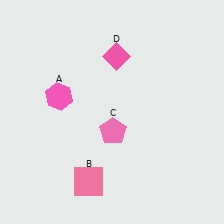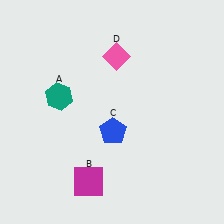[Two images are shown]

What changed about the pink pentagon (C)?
In Image 1, C is pink. In Image 2, it changed to blue.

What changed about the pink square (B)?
In Image 1, B is pink. In Image 2, it changed to magenta.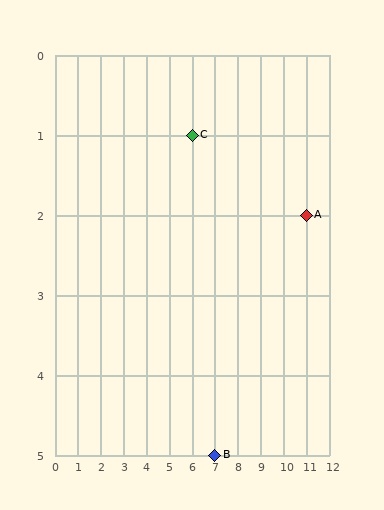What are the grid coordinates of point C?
Point C is at grid coordinates (6, 1).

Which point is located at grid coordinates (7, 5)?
Point B is at (7, 5).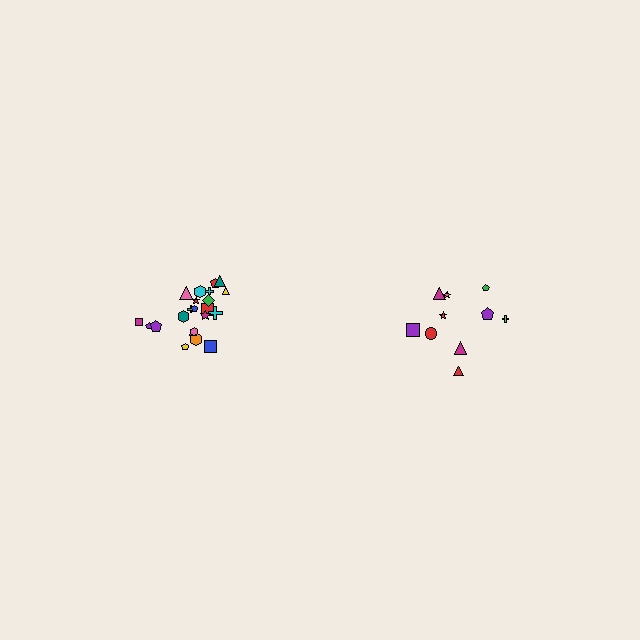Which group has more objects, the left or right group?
The left group.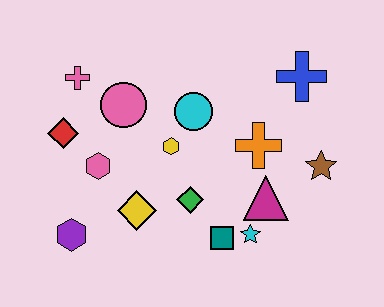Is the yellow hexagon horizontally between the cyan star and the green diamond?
No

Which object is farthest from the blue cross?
The purple hexagon is farthest from the blue cross.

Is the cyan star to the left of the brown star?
Yes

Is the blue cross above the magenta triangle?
Yes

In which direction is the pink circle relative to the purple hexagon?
The pink circle is above the purple hexagon.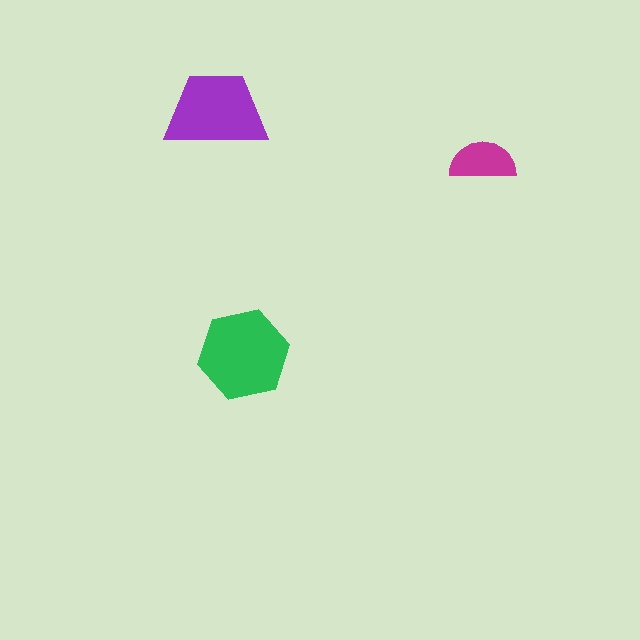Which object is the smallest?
The magenta semicircle.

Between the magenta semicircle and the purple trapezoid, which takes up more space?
The purple trapezoid.